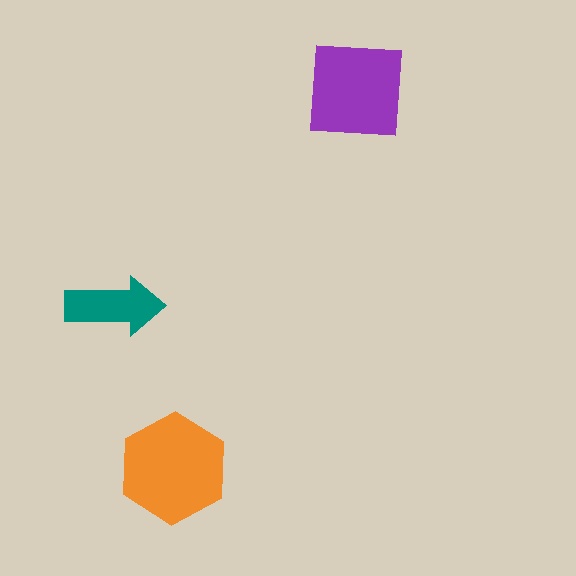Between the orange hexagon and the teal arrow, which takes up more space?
The orange hexagon.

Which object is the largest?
The orange hexagon.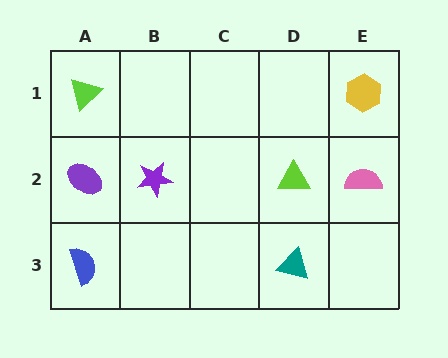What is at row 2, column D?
A lime triangle.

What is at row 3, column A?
A blue semicircle.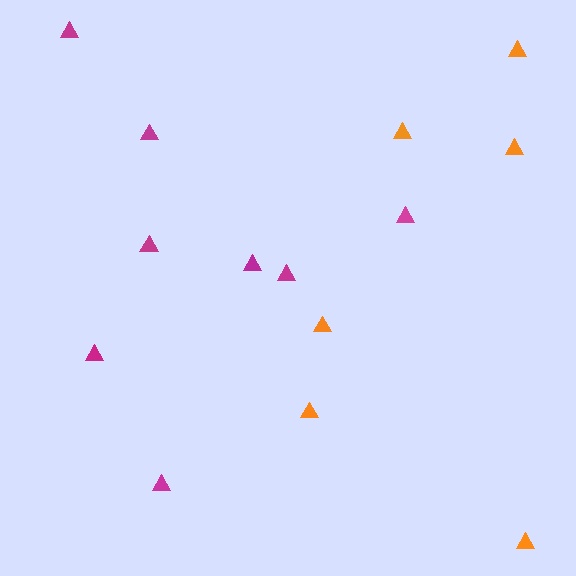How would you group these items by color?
There are 2 groups: one group of orange triangles (6) and one group of magenta triangles (8).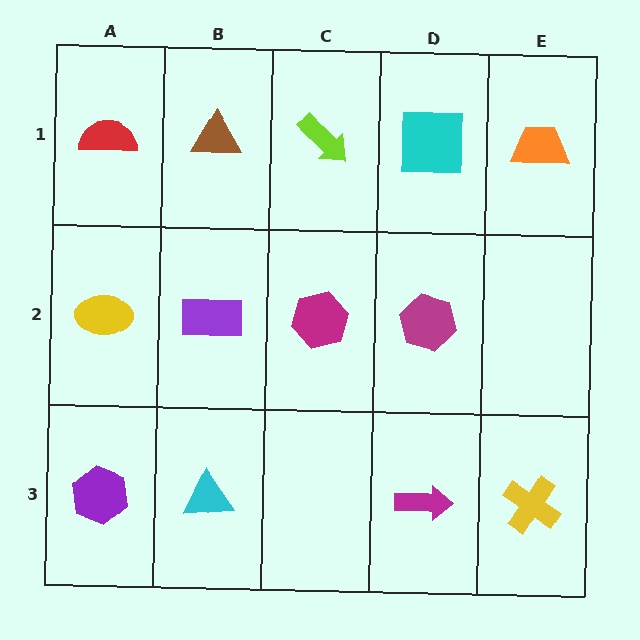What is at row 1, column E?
An orange trapezoid.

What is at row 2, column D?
A magenta hexagon.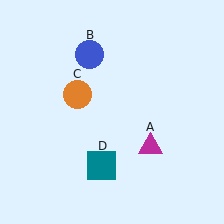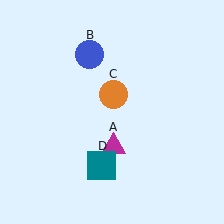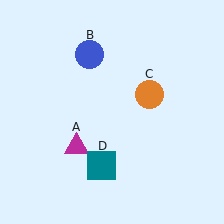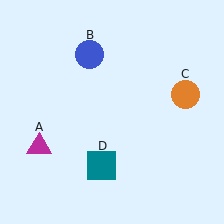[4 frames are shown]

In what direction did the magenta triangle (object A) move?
The magenta triangle (object A) moved left.